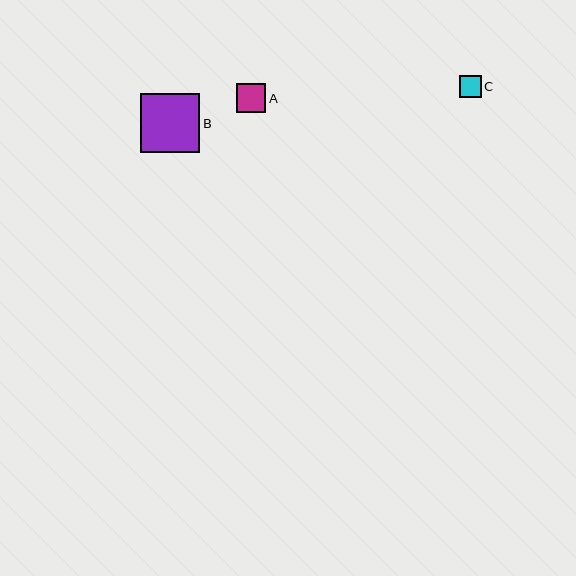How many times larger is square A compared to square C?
Square A is approximately 1.3 times the size of square C.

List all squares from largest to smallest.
From largest to smallest: B, A, C.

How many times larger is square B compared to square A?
Square B is approximately 2.0 times the size of square A.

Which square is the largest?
Square B is the largest with a size of approximately 59 pixels.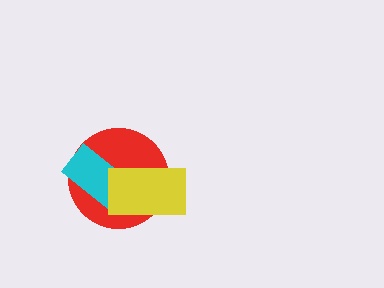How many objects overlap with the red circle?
2 objects overlap with the red circle.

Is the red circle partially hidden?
Yes, it is partially covered by another shape.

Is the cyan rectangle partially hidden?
Yes, it is partially covered by another shape.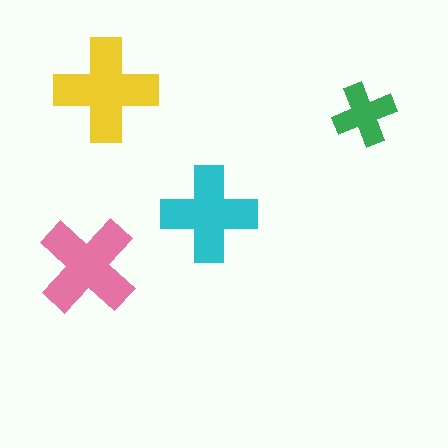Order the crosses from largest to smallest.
the yellow one, the pink one, the cyan one, the green one.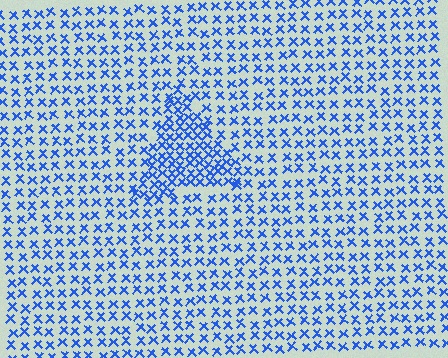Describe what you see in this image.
The image contains small blue elements arranged at two different densities. A triangle-shaped region is visible where the elements are more densely packed than the surrounding area.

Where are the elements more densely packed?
The elements are more densely packed inside the triangle boundary.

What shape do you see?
I see a triangle.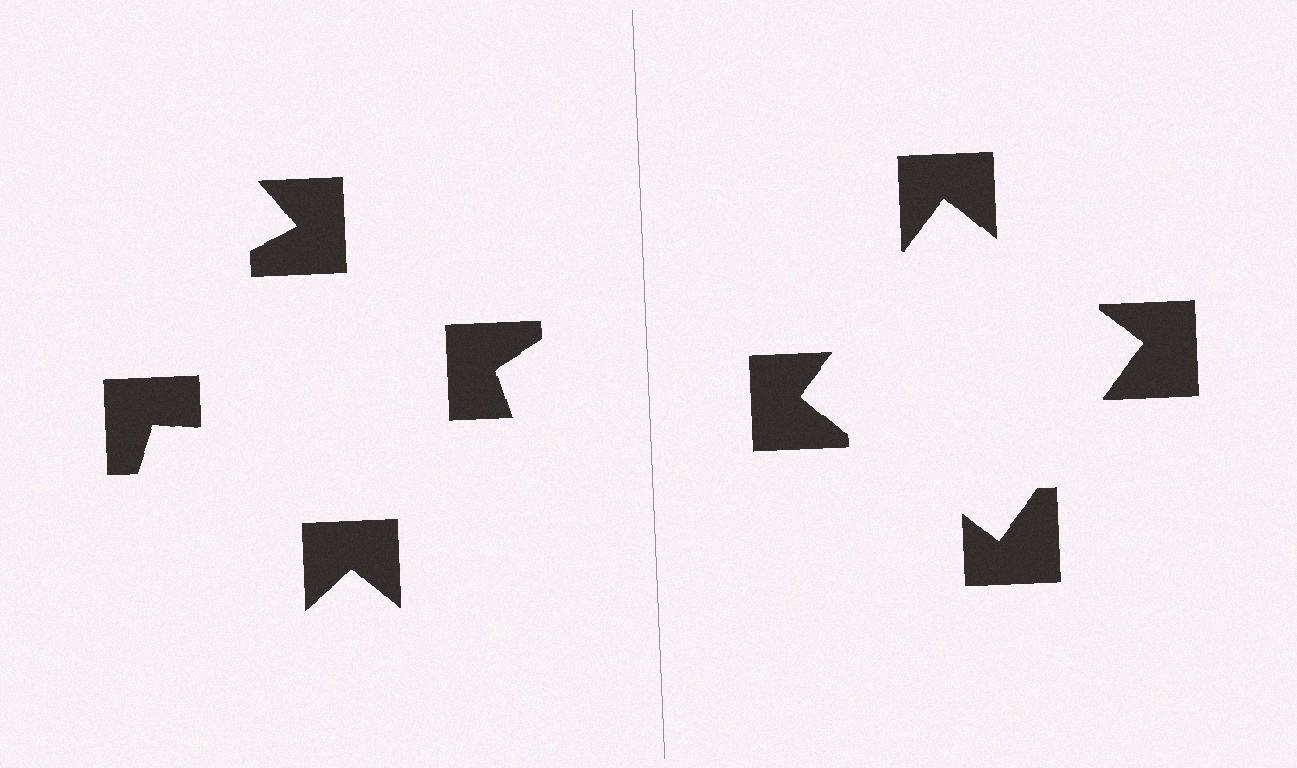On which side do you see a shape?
An illusory square appears on the right side. On the left side the wedge cuts are rotated, so no coherent shape forms.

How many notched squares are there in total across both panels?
8 — 4 on each side.